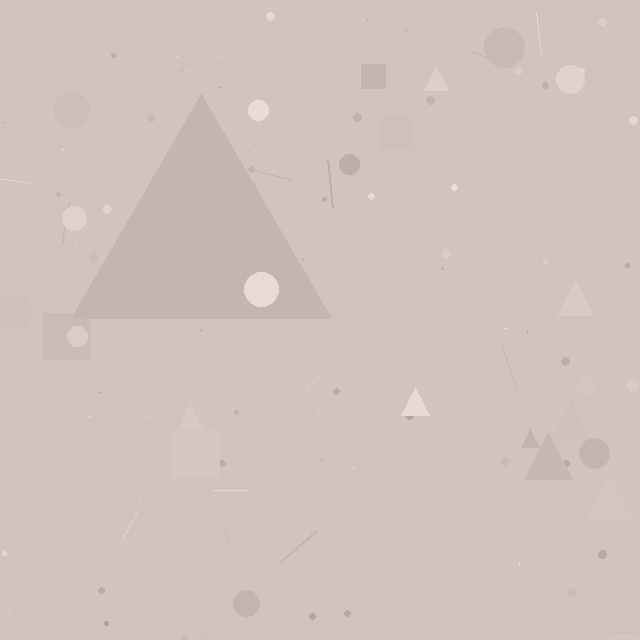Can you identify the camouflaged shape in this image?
The camouflaged shape is a triangle.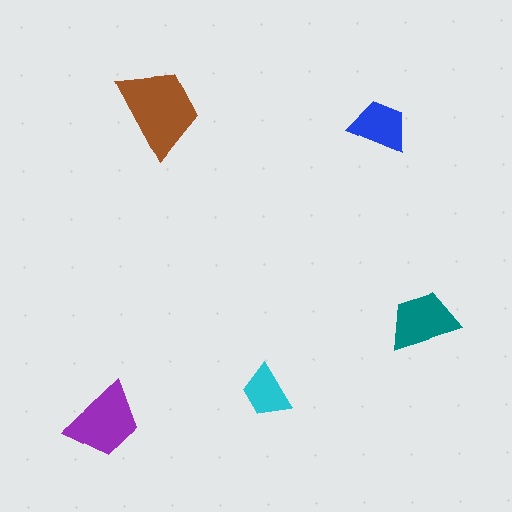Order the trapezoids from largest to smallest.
the brown one, the purple one, the teal one, the blue one, the cyan one.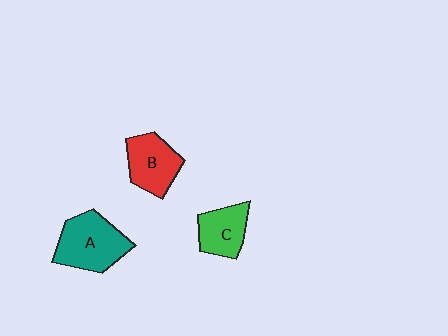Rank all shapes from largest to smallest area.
From largest to smallest: A (teal), B (red), C (green).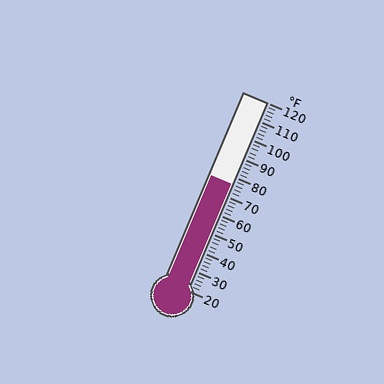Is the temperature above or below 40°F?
The temperature is above 40°F.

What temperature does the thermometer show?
The thermometer shows approximately 76°F.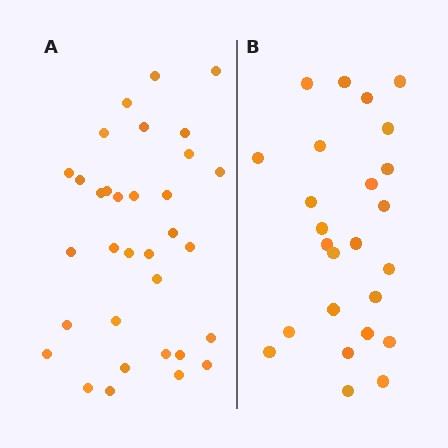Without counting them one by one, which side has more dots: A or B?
Region A (the left region) has more dots.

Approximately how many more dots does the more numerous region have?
Region A has roughly 8 or so more dots than region B.